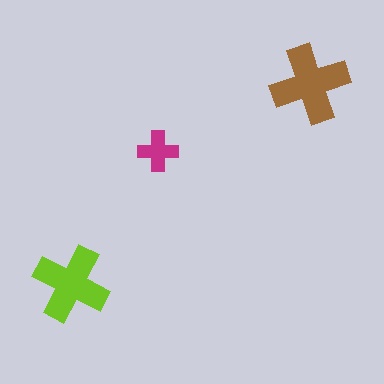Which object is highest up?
The brown cross is topmost.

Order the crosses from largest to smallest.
the brown one, the lime one, the magenta one.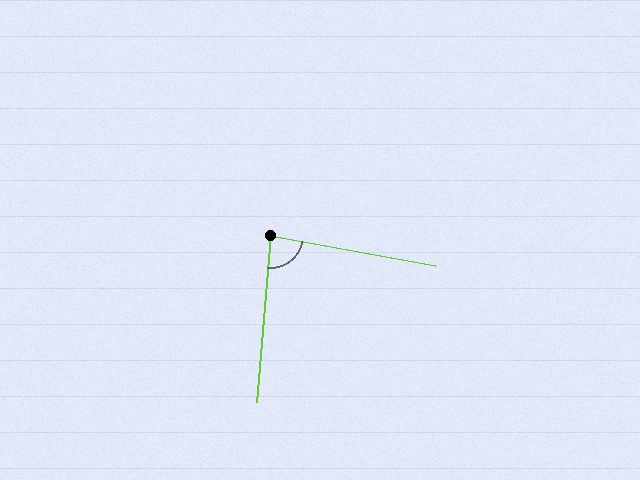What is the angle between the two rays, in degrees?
Approximately 85 degrees.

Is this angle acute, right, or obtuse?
It is acute.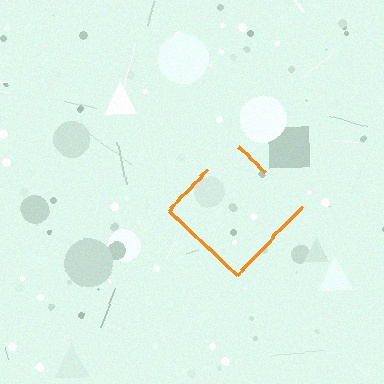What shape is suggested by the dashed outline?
The dashed outline suggests a diamond.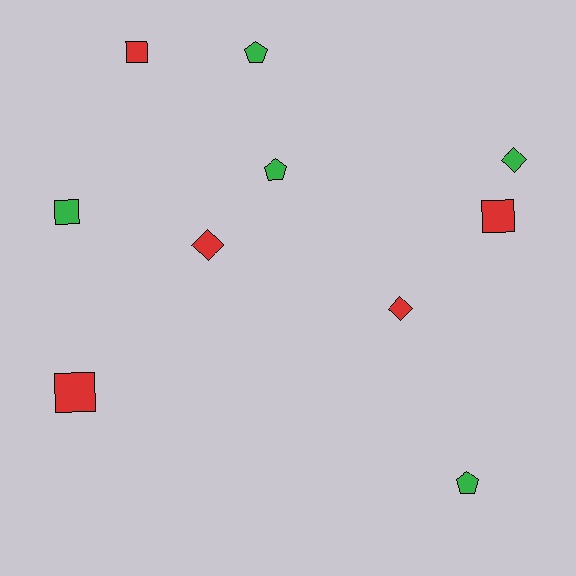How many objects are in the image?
There are 10 objects.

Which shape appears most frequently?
Square, with 4 objects.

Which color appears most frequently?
Red, with 5 objects.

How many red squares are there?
There are 3 red squares.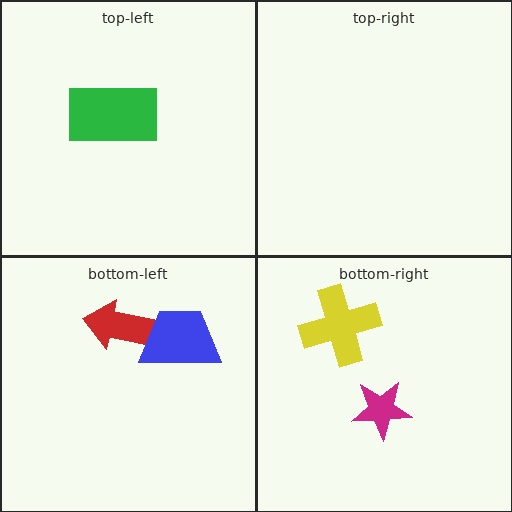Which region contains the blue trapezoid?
The bottom-left region.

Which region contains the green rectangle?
The top-left region.